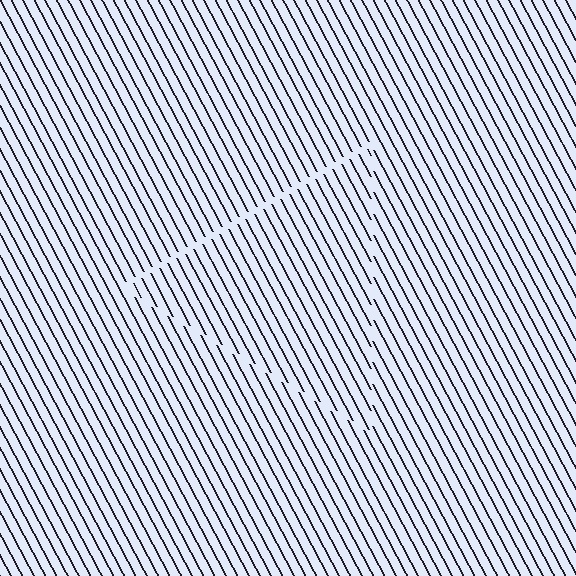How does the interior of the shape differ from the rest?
The interior of the shape contains the same grating, shifted by half a period — the contour is defined by the phase discontinuity where line-ends from the inner and outer gratings abut.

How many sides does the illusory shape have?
3 sides — the line-ends trace a triangle.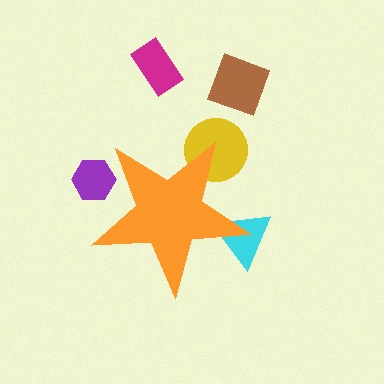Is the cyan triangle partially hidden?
Yes, the cyan triangle is partially hidden behind the orange star.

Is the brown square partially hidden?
No, the brown square is fully visible.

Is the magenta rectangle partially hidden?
No, the magenta rectangle is fully visible.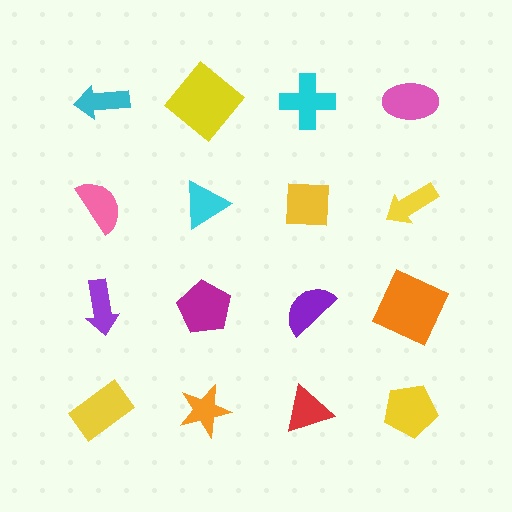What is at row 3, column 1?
A purple arrow.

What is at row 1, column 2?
A yellow diamond.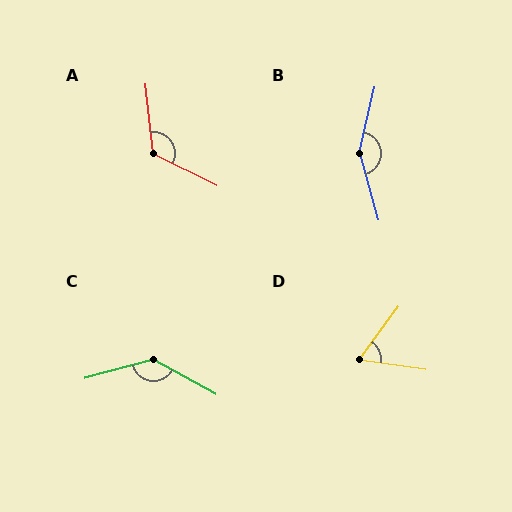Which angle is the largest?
B, at approximately 152 degrees.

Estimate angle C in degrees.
Approximately 136 degrees.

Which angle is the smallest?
D, at approximately 62 degrees.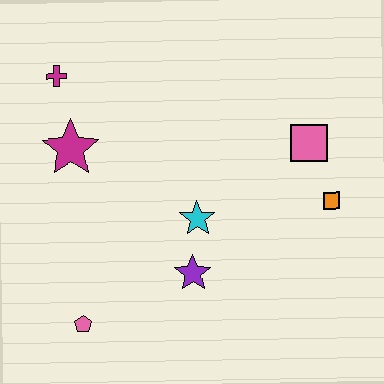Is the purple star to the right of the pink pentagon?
Yes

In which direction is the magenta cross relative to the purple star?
The magenta cross is above the purple star.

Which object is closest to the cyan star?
The purple star is closest to the cyan star.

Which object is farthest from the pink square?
The pink pentagon is farthest from the pink square.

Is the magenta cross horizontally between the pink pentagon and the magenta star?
No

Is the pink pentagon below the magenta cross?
Yes